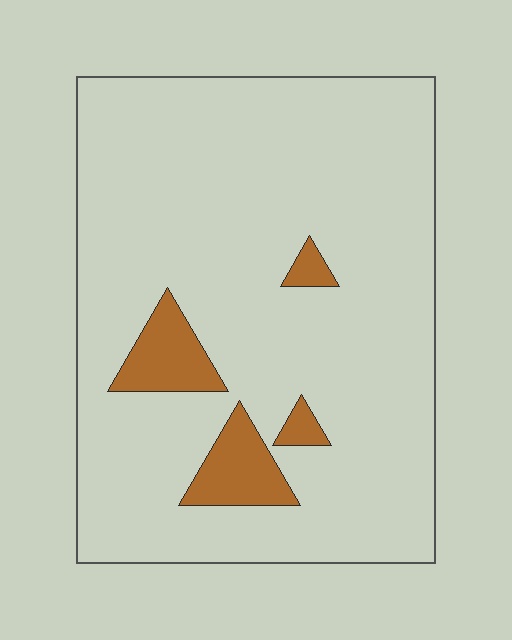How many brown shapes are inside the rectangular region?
4.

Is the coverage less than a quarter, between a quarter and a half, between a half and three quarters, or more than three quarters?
Less than a quarter.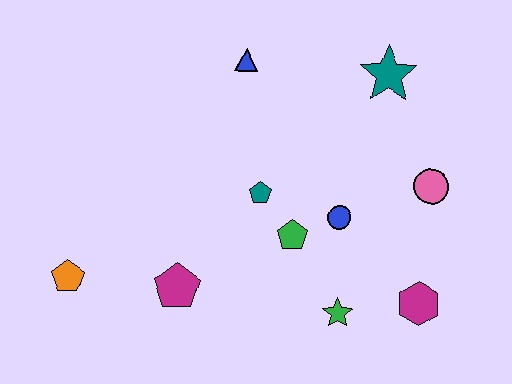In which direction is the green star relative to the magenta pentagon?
The green star is to the right of the magenta pentagon.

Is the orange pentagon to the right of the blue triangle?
No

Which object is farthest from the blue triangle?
The magenta hexagon is farthest from the blue triangle.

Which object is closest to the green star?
The magenta hexagon is closest to the green star.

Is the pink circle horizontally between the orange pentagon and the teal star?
No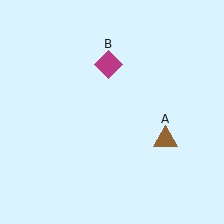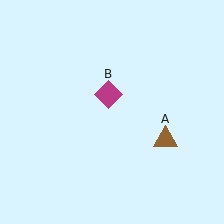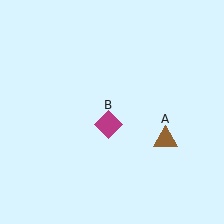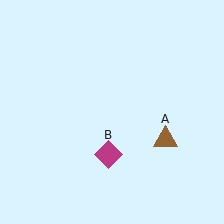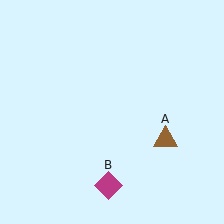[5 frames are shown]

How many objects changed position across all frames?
1 object changed position: magenta diamond (object B).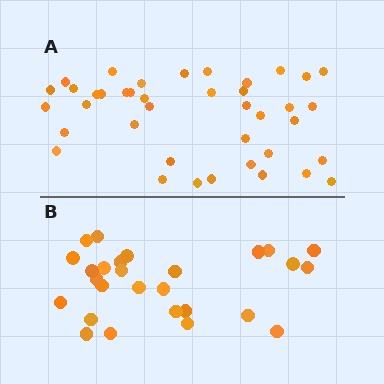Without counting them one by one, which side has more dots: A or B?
Region A (the top region) has more dots.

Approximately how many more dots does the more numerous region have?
Region A has approximately 15 more dots than region B.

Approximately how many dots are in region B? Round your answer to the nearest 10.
About 30 dots. (The exact count is 27, which rounds to 30.)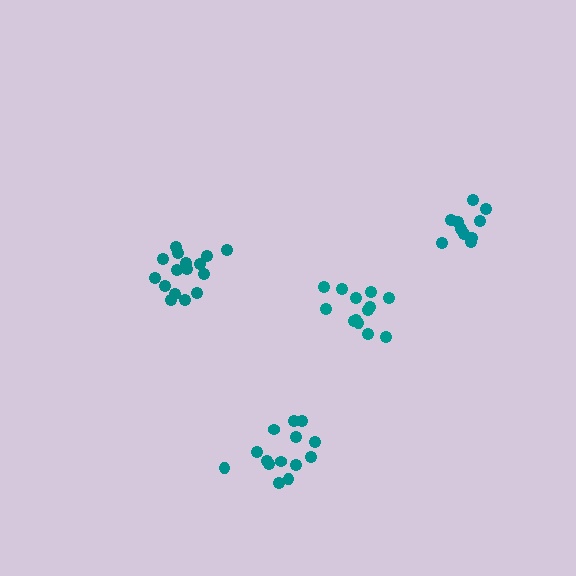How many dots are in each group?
Group 1: 13 dots, Group 2: 14 dots, Group 3: 16 dots, Group 4: 10 dots (53 total).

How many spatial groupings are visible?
There are 4 spatial groupings.